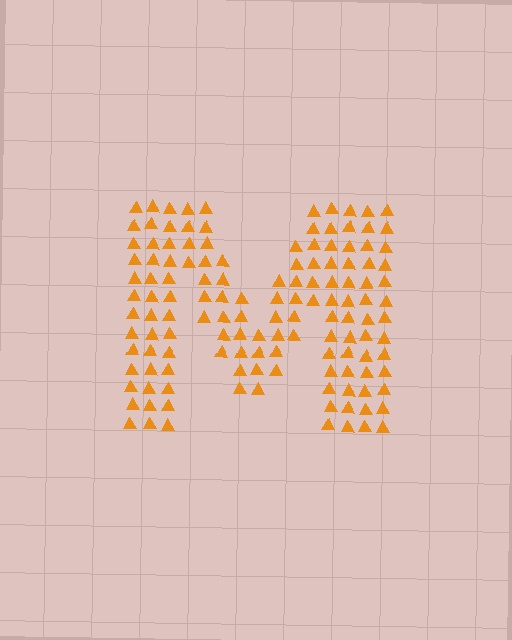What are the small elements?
The small elements are triangles.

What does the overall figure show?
The overall figure shows the letter M.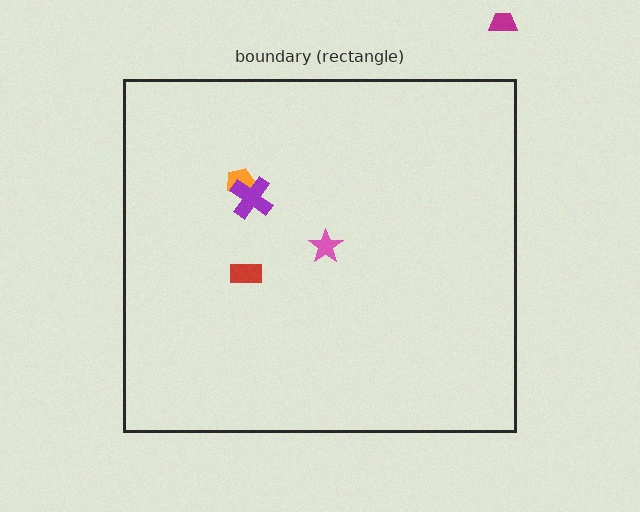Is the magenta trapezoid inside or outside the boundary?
Outside.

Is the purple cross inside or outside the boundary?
Inside.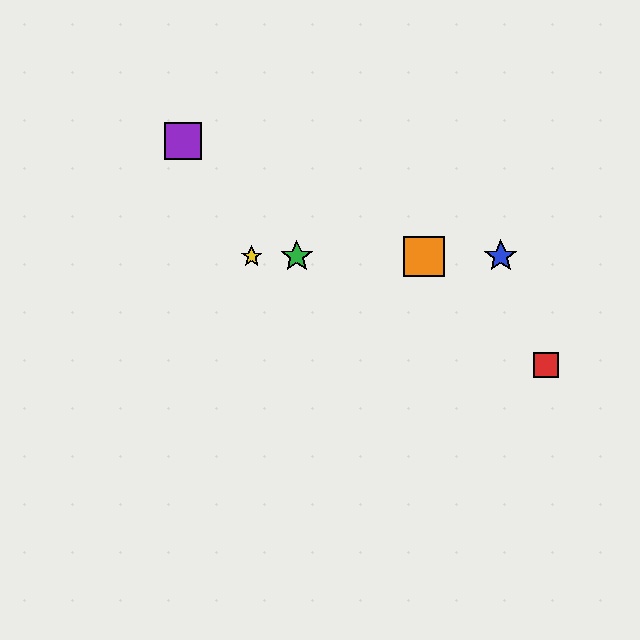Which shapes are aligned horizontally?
The blue star, the green star, the yellow star, the orange square are aligned horizontally.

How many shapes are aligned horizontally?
4 shapes (the blue star, the green star, the yellow star, the orange square) are aligned horizontally.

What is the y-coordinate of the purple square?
The purple square is at y≈141.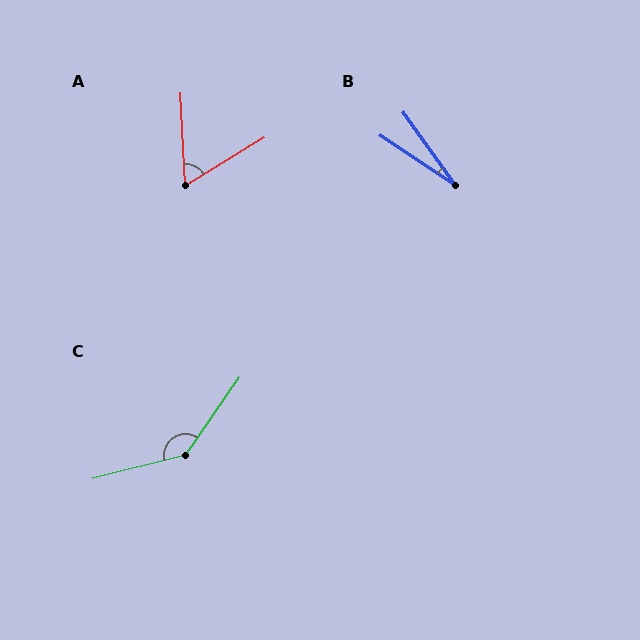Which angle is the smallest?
B, at approximately 20 degrees.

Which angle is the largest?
C, at approximately 139 degrees.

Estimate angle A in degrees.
Approximately 61 degrees.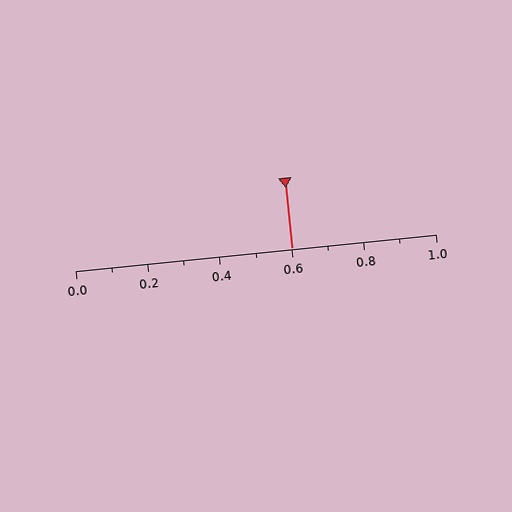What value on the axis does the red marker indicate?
The marker indicates approximately 0.6.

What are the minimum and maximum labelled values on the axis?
The axis runs from 0.0 to 1.0.